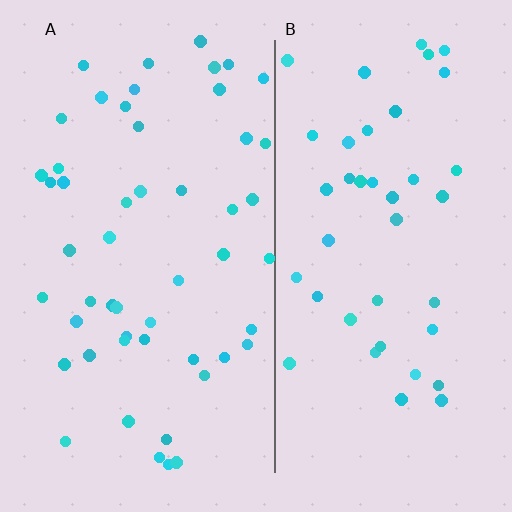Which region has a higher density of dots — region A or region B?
A (the left).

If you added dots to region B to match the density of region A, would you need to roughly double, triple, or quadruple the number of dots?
Approximately double.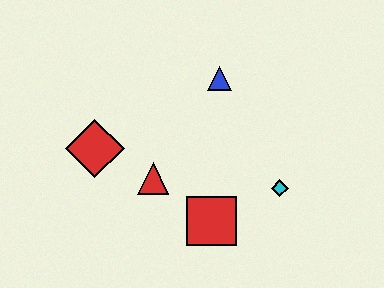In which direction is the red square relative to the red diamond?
The red square is to the right of the red diamond.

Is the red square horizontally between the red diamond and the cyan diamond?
Yes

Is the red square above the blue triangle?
No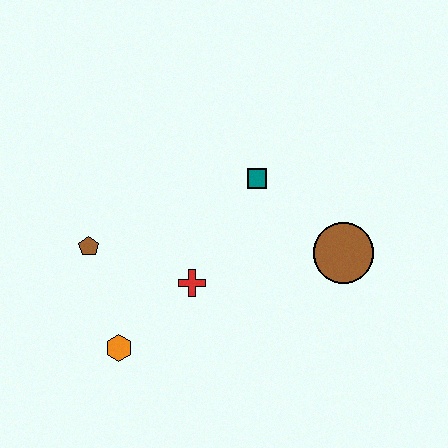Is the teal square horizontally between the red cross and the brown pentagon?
No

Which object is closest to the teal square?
The brown circle is closest to the teal square.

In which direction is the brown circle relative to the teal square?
The brown circle is to the right of the teal square.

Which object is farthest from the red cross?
The brown circle is farthest from the red cross.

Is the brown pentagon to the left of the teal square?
Yes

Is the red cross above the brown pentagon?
No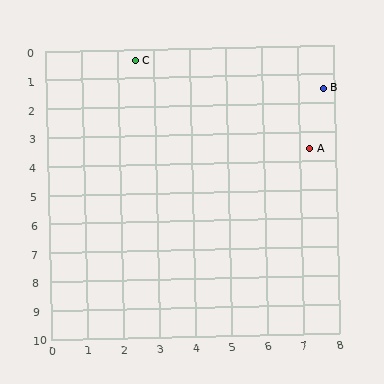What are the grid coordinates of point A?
Point A is at approximately (7.3, 3.6).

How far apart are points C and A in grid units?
Points C and A are about 5.8 grid units apart.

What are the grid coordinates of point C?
Point C is at approximately (2.5, 0.4).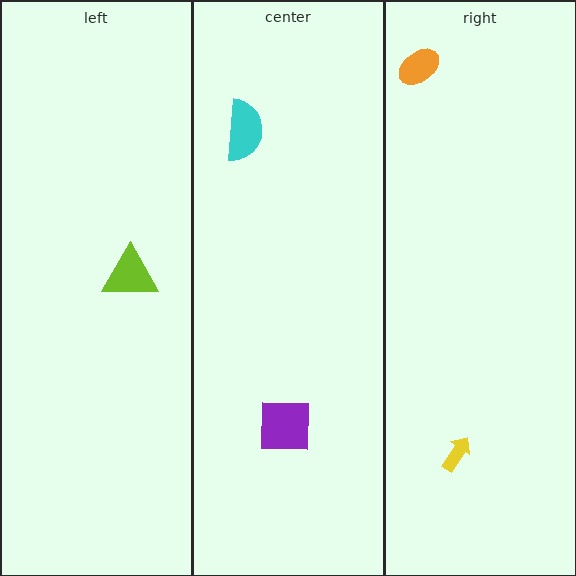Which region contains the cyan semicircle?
The center region.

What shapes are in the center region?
The purple square, the cyan semicircle.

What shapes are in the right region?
The orange ellipse, the yellow arrow.